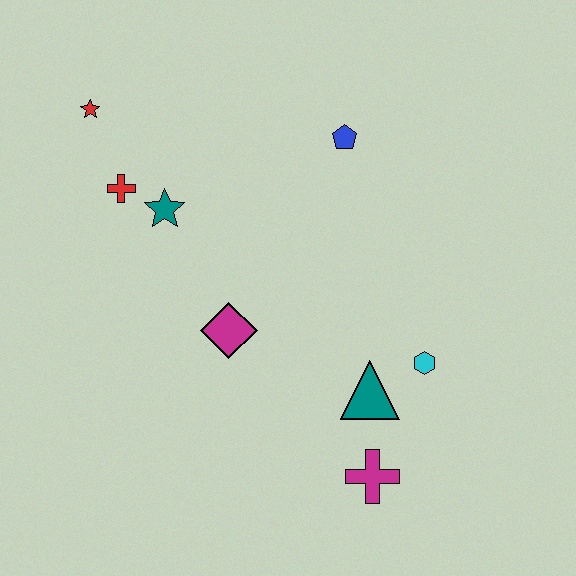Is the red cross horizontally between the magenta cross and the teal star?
No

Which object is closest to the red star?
The red cross is closest to the red star.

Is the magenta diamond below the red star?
Yes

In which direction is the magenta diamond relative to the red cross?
The magenta diamond is below the red cross.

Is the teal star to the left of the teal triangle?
Yes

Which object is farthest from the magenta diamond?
The red star is farthest from the magenta diamond.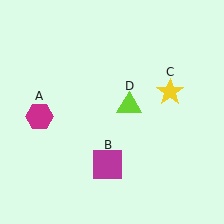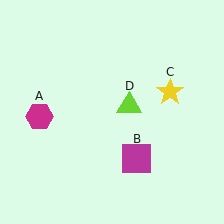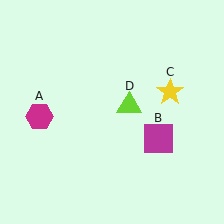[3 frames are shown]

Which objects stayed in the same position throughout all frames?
Magenta hexagon (object A) and yellow star (object C) and lime triangle (object D) remained stationary.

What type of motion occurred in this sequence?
The magenta square (object B) rotated counterclockwise around the center of the scene.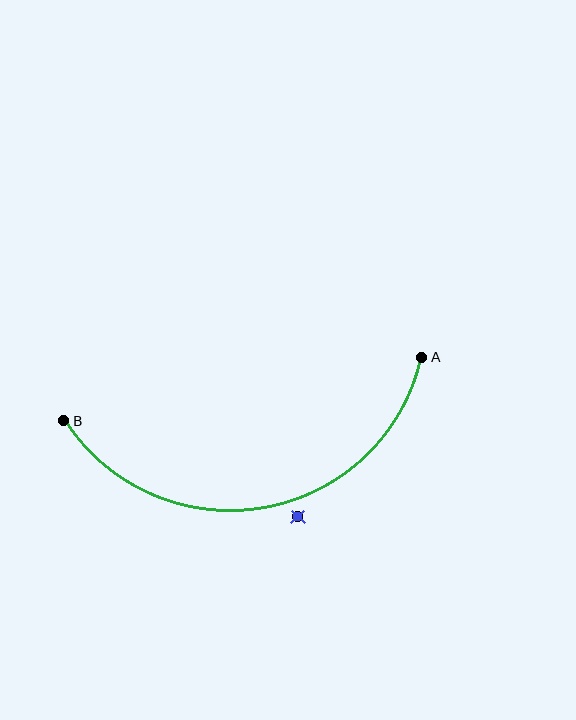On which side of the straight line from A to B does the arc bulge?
The arc bulges below the straight line connecting A and B.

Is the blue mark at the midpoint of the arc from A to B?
No — the blue mark does not lie on the arc at all. It sits slightly outside the curve.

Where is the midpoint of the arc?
The arc midpoint is the point on the curve farthest from the straight line joining A and B. It sits below that line.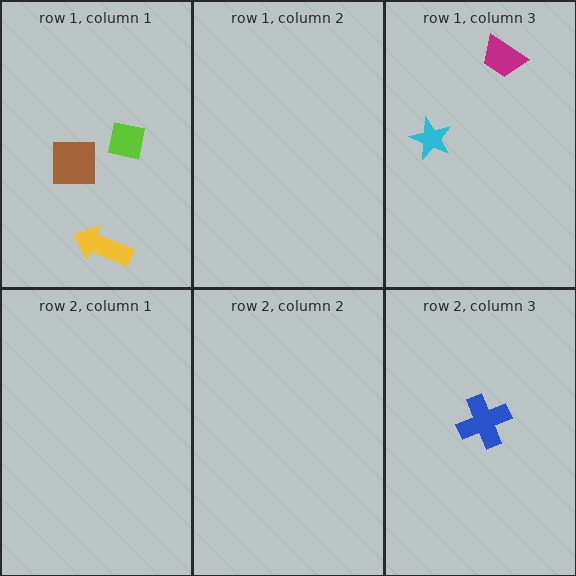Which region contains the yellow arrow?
The row 1, column 1 region.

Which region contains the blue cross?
The row 2, column 3 region.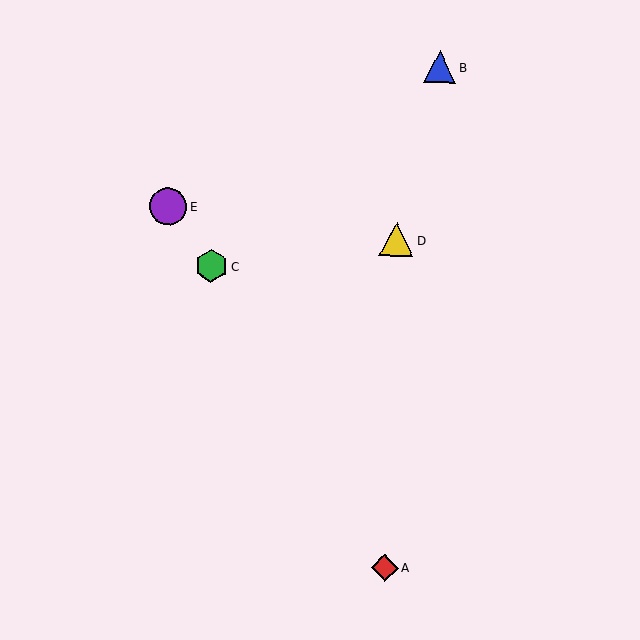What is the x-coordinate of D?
Object D is at x≈397.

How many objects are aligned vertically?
2 objects (A, D) are aligned vertically.